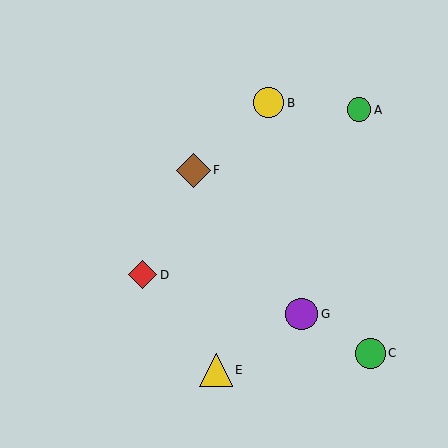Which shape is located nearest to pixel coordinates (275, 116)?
The yellow circle (labeled B) at (269, 103) is nearest to that location.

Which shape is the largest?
The brown diamond (labeled F) is the largest.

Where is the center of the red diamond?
The center of the red diamond is at (143, 275).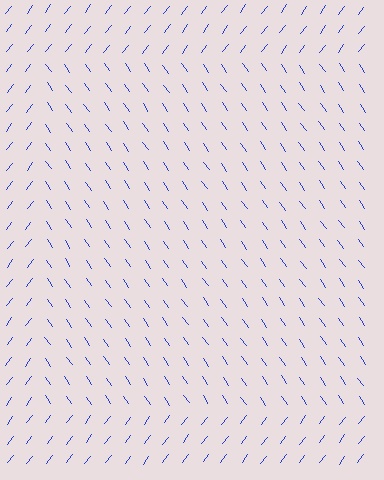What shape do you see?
I see a rectangle.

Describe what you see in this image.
The image is filled with small blue line segments. A rectangle region in the image has lines oriented differently from the surrounding lines, creating a visible texture boundary.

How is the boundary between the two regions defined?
The boundary is defined purely by a change in line orientation (approximately 72 degrees difference). All lines are the same color and thickness.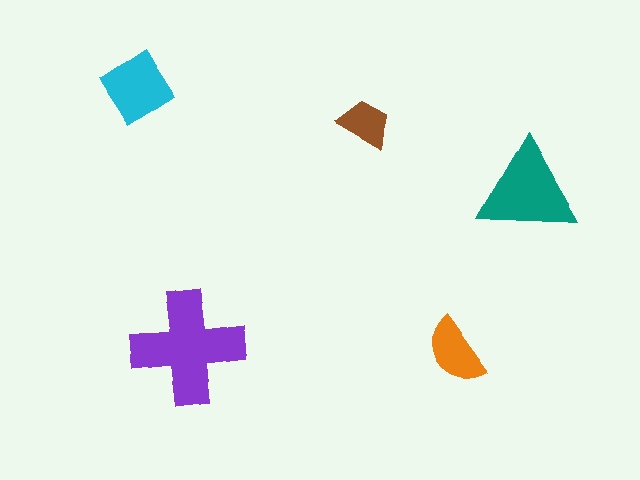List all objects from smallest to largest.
The brown trapezoid, the orange semicircle, the cyan diamond, the teal triangle, the purple cross.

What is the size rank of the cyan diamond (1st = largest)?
3rd.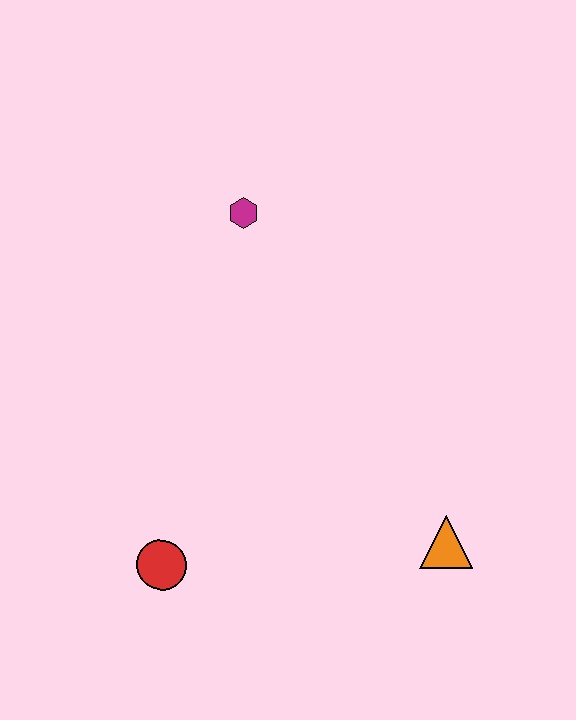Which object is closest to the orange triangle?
The red circle is closest to the orange triangle.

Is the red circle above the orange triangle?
No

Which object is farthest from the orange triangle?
The magenta hexagon is farthest from the orange triangle.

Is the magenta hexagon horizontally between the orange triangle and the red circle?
Yes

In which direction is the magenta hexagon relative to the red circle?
The magenta hexagon is above the red circle.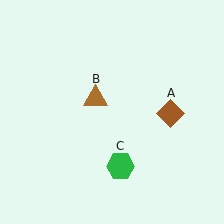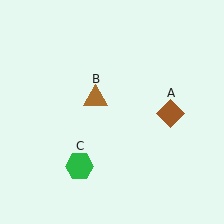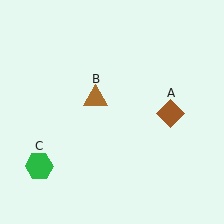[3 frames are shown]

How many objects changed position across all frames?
1 object changed position: green hexagon (object C).